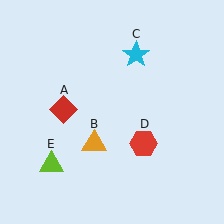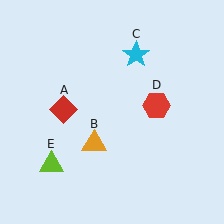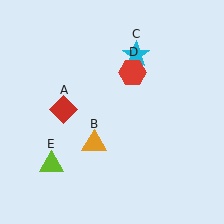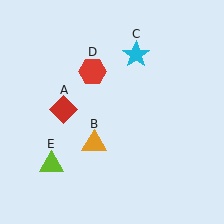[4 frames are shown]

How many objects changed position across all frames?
1 object changed position: red hexagon (object D).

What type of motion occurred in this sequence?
The red hexagon (object D) rotated counterclockwise around the center of the scene.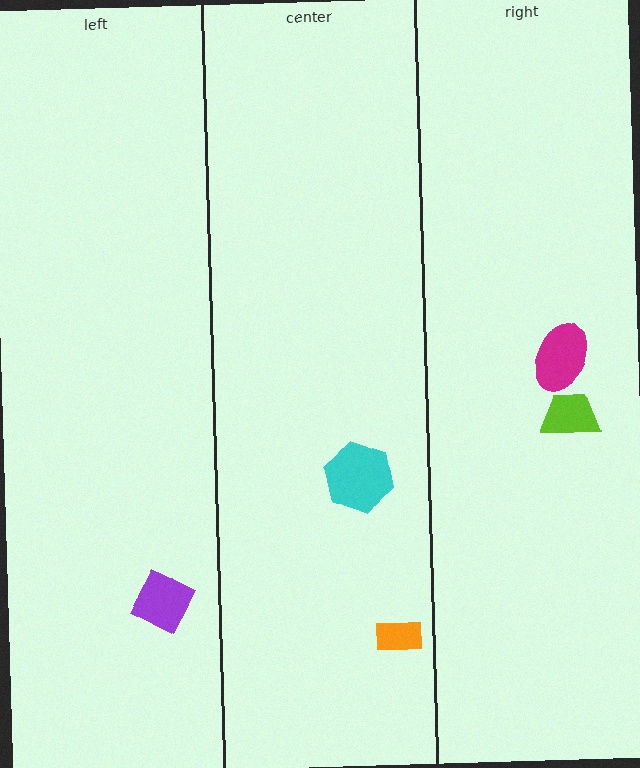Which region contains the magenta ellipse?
The right region.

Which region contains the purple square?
The left region.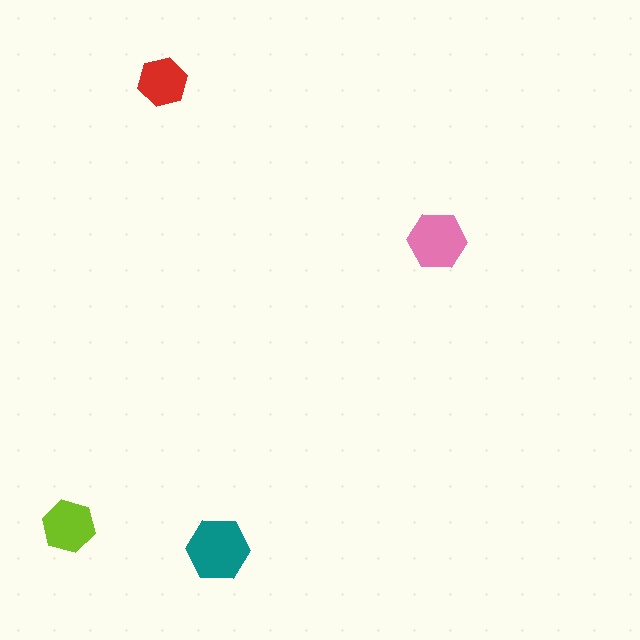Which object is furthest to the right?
The pink hexagon is rightmost.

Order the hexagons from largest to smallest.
the teal one, the pink one, the lime one, the red one.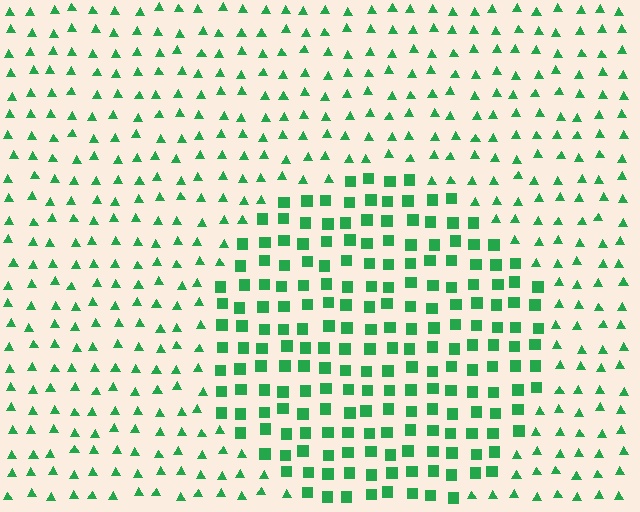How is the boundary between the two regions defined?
The boundary is defined by a change in element shape: squares inside vs. triangles outside. All elements share the same color and spacing.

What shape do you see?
I see a circle.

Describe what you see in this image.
The image is filled with small green elements arranged in a uniform grid. A circle-shaped region contains squares, while the surrounding area contains triangles. The boundary is defined purely by the change in element shape.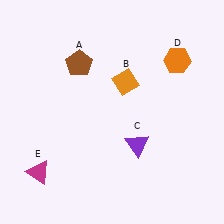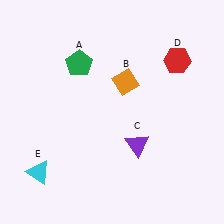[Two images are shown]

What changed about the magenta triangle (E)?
In Image 1, E is magenta. In Image 2, it changed to cyan.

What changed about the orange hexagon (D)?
In Image 1, D is orange. In Image 2, it changed to red.